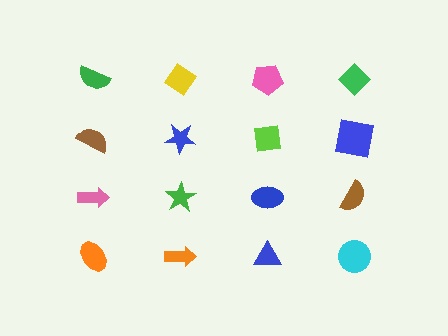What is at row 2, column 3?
A lime square.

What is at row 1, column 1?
A green semicircle.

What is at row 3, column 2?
A green star.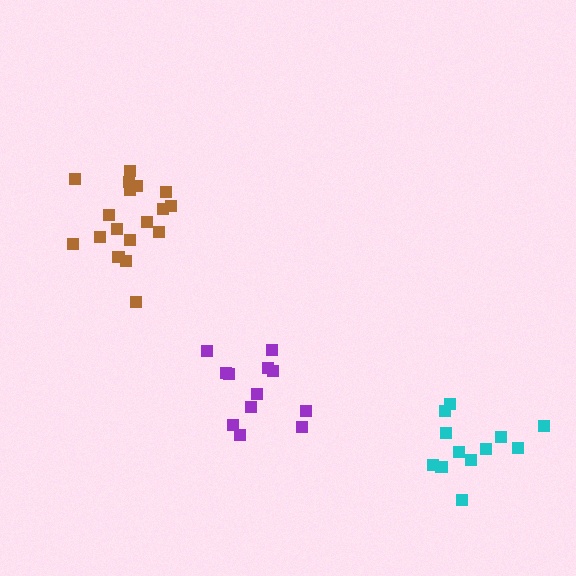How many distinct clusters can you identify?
There are 3 distinct clusters.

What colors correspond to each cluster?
The clusters are colored: brown, cyan, purple.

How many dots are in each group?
Group 1: 18 dots, Group 2: 12 dots, Group 3: 12 dots (42 total).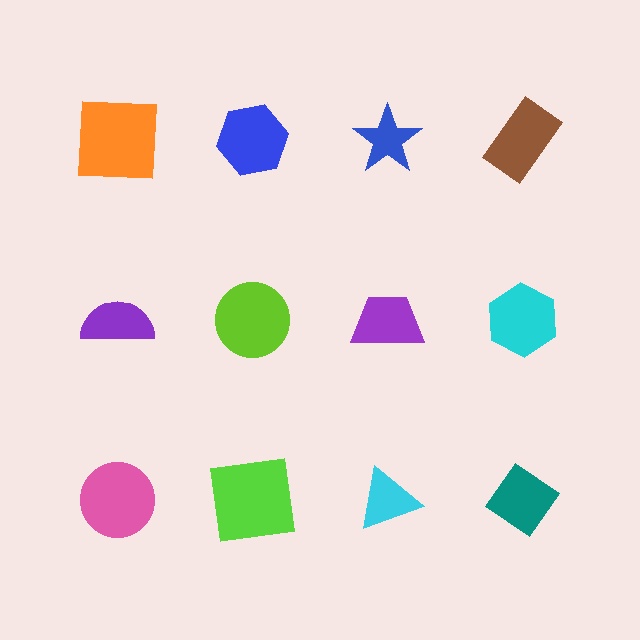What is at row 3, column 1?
A pink circle.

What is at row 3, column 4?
A teal diamond.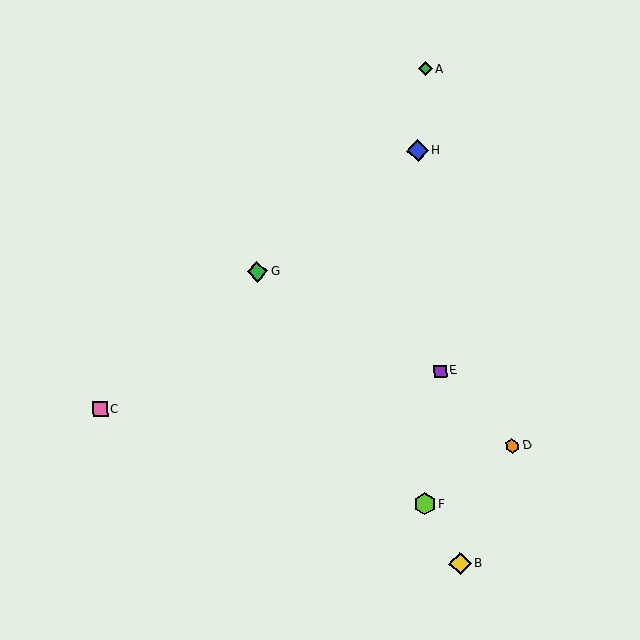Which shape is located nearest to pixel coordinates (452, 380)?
The purple square (labeled E) at (441, 371) is nearest to that location.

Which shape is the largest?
The yellow diamond (labeled B) is the largest.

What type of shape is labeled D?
Shape D is an orange hexagon.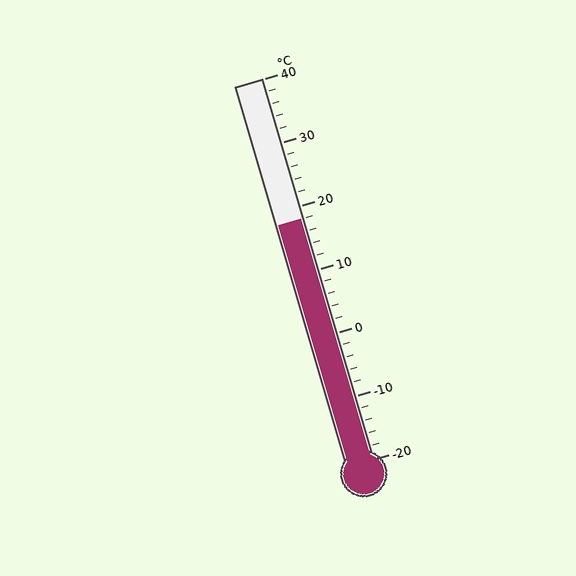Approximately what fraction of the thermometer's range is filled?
The thermometer is filled to approximately 65% of its range.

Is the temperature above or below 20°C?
The temperature is below 20°C.